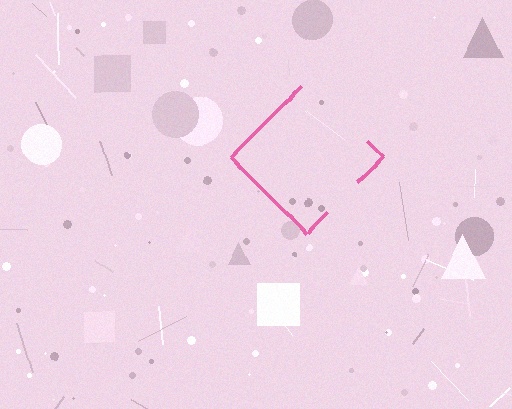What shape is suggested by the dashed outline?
The dashed outline suggests a diamond.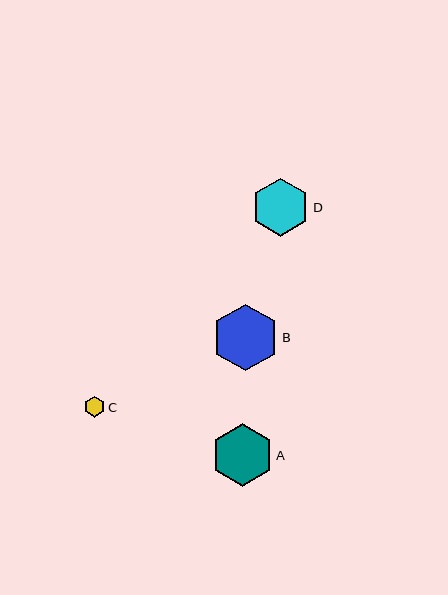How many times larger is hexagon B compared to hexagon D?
Hexagon B is approximately 1.2 times the size of hexagon D.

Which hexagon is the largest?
Hexagon B is the largest with a size of approximately 67 pixels.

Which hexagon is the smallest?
Hexagon C is the smallest with a size of approximately 21 pixels.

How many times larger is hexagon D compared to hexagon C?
Hexagon D is approximately 2.8 times the size of hexagon C.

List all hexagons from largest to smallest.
From largest to smallest: B, A, D, C.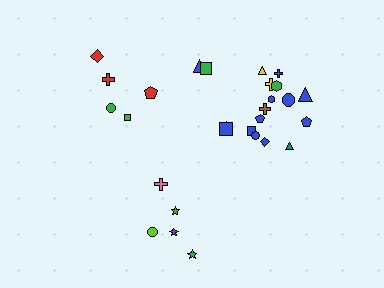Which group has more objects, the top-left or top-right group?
The top-right group.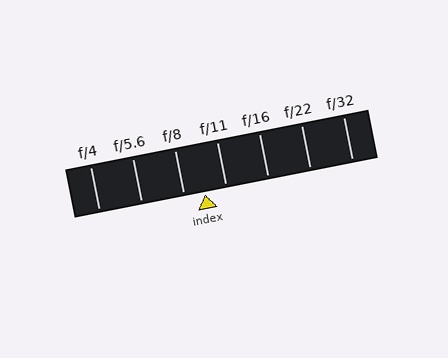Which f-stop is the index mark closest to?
The index mark is closest to f/11.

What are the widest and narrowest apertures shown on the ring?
The widest aperture shown is f/4 and the narrowest is f/32.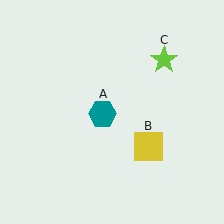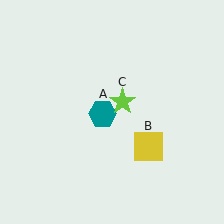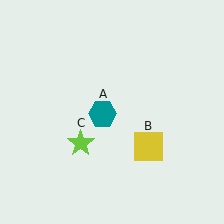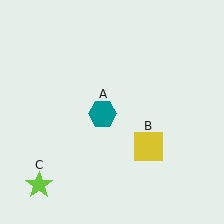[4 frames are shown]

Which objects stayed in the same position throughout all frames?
Teal hexagon (object A) and yellow square (object B) remained stationary.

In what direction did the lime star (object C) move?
The lime star (object C) moved down and to the left.